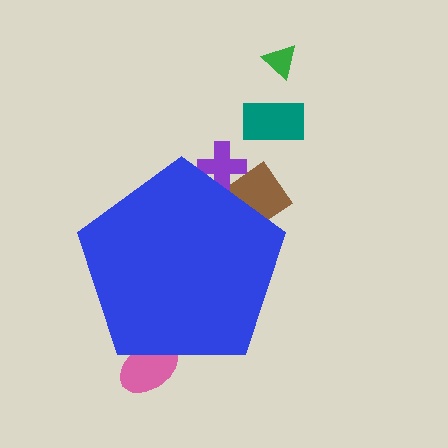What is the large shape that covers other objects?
A blue pentagon.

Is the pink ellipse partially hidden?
Yes, the pink ellipse is partially hidden behind the blue pentagon.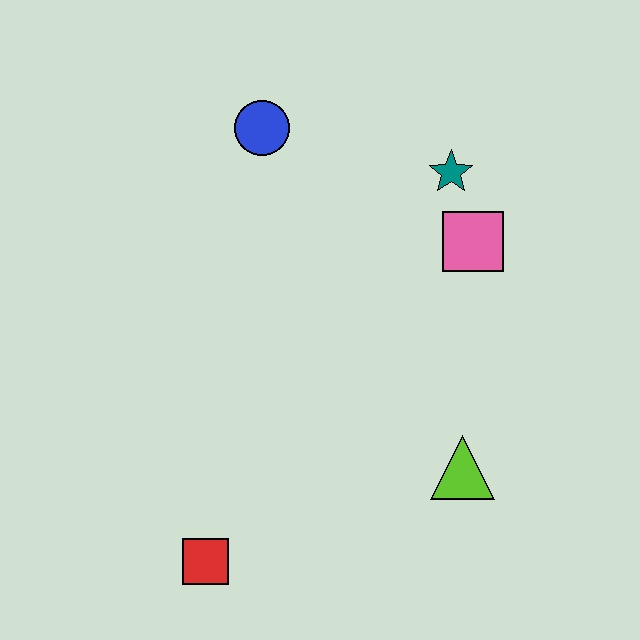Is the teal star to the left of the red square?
No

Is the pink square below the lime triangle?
No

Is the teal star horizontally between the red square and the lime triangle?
Yes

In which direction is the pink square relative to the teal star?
The pink square is below the teal star.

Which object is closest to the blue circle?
The teal star is closest to the blue circle.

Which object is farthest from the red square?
The teal star is farthest from the red square.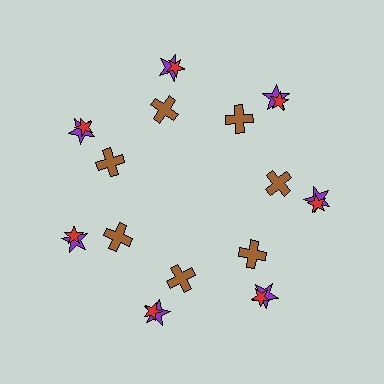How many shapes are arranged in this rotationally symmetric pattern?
There are 21 shapes, arranged in 7 groups of 3.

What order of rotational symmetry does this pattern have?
This pattern has 7-fold rotational symmetry.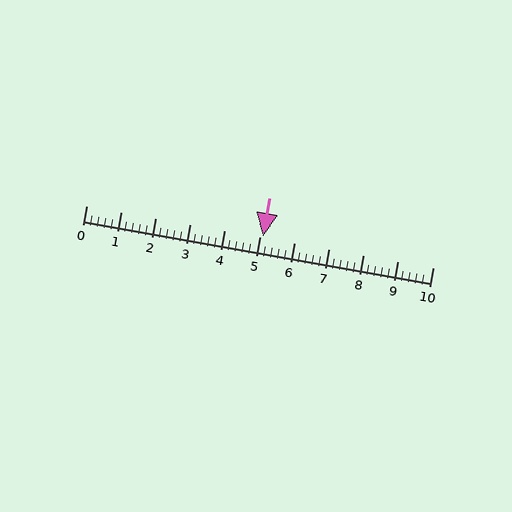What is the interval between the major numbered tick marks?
The major tick marks are spaced 1 units apart.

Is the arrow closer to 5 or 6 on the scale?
The arrow is closer to 5.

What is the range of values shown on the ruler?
The ruler shows values from 0 to 10.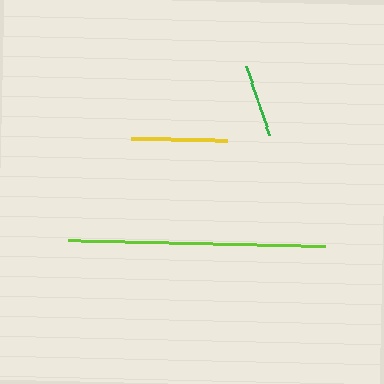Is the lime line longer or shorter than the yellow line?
The lime line is longer than the yellow line.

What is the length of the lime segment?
The lime segment is approximately 257 pixels long.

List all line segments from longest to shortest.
From longest to shortest: lime, yellow, green.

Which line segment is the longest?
The lime line is the longest at approximately 257 pixels.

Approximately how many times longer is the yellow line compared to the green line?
The yellow line is approximately 1.3 times the length of the green line.